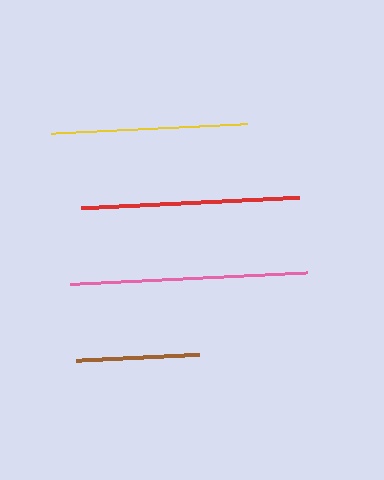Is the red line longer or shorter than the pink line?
The pink line is longer than the red line.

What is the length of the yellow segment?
The yellow segment is approximately 197 pixels long.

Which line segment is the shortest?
The brown line is the shortest at approximately 123 pixels.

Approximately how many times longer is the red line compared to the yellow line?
The red line is approximately 1.1 times the length of the yellow line.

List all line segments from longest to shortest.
From longest to shortest: pink, red, yellow, brown.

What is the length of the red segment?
The red segment is approximately 218 pixels long.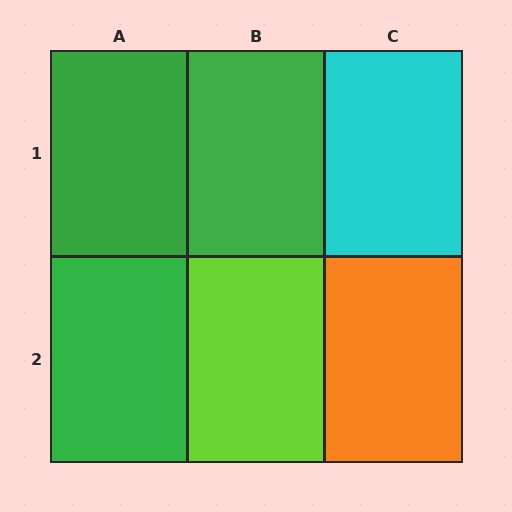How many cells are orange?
1 cell is orange.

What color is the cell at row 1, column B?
Green.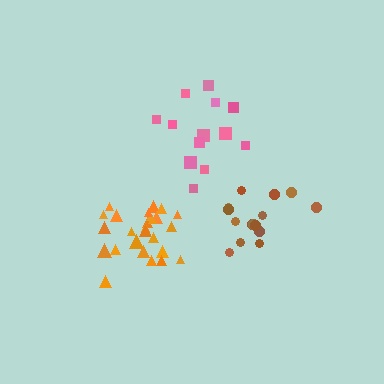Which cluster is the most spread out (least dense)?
Pink.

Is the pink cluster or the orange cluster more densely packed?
Orange.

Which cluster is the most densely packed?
Orange.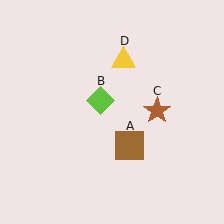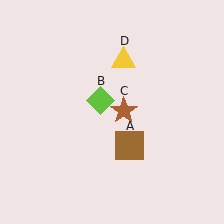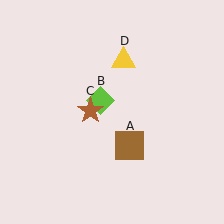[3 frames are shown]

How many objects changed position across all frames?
1 object changed position: brown star (object C).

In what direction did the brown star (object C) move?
The brown star (object C) moved left.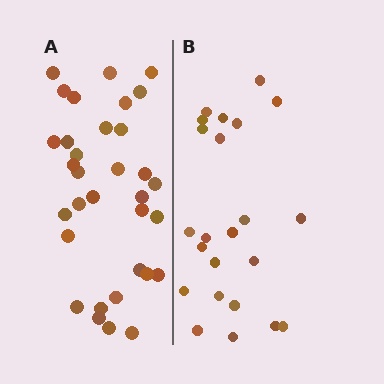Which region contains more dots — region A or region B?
Region A (the left region) has more dots.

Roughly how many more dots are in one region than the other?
Region A has roughly 10 or so more dots than region B.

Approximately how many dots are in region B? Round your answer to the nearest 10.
About 20 dots. (The exact count is 23, which rounds to 20.)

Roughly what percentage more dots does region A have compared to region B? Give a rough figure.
About 45% more.